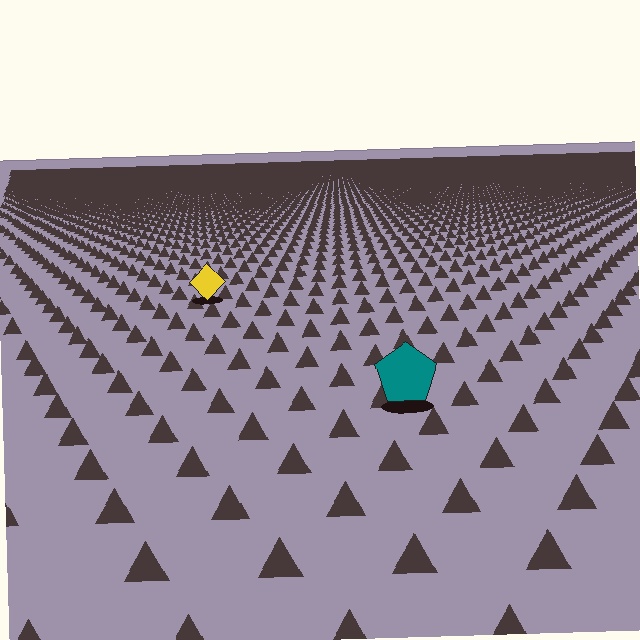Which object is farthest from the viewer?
The yellow diamond is farthest from the viewer. It appears smaller and the ground texture around it is denser.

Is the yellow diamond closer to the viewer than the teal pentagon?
No. The teal pentagon is closer — you can tell from the texture gradient: the ground texture is coarser near it.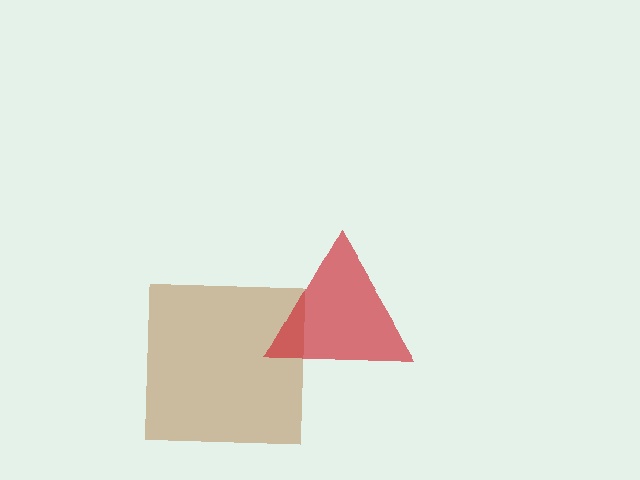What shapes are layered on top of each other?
The layered shapes are: a brown square, a red triangle.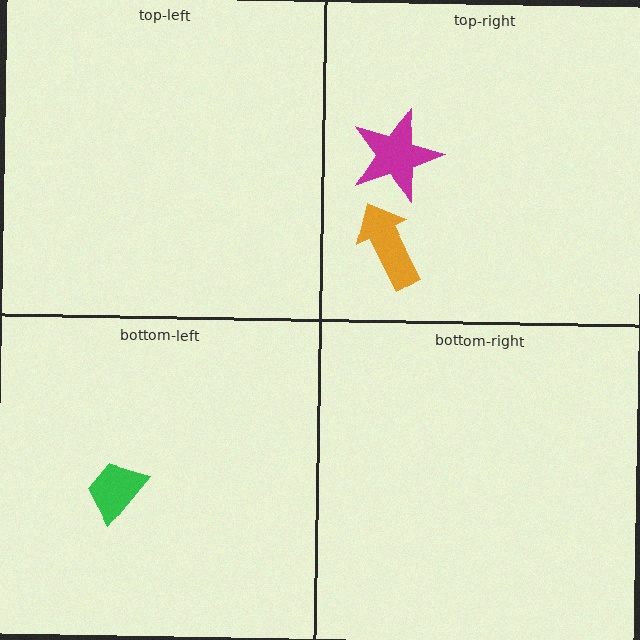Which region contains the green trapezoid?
The bottom-left region.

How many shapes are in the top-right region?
2.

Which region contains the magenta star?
The top-right region.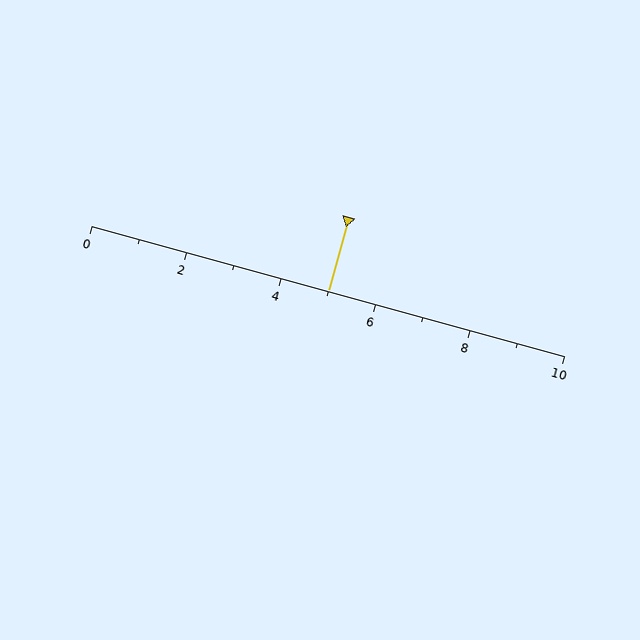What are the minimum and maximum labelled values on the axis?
The axis runs from 0 to 10.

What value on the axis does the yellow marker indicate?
The marker indicates approximately 5.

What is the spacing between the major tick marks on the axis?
The major ticks are spaced 2 apart.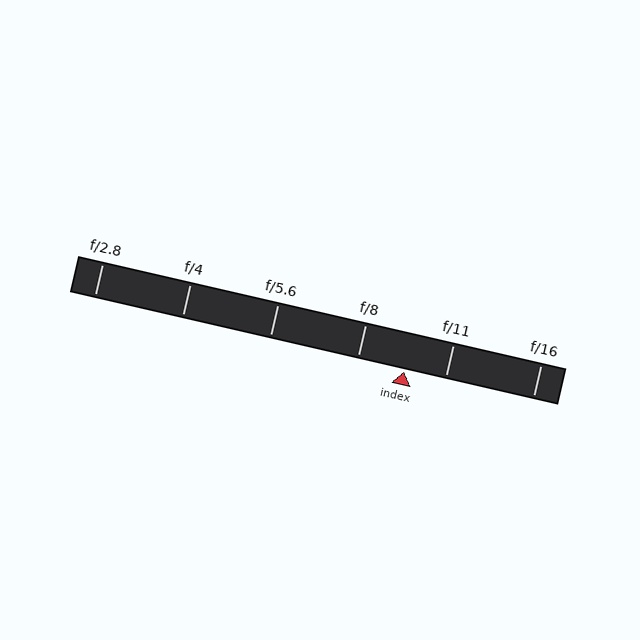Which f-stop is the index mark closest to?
The index mark is closest to f/11.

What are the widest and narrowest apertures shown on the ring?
The widest aperture shown is f/2.8 and the narrowest is f/16.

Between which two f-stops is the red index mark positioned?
The index mark is between f/8 and f/11.